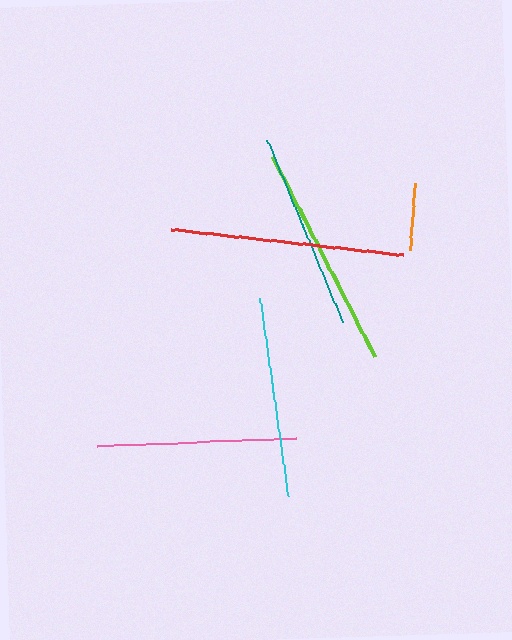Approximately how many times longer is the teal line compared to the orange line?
The teal line is approximately 2.9 times the length of the orange line.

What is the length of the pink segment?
The pink segment is approximately 199 pixels long.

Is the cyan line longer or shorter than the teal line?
The cyan line is longer than the teal line.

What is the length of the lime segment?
The lime segment is approximately 225 pixels long.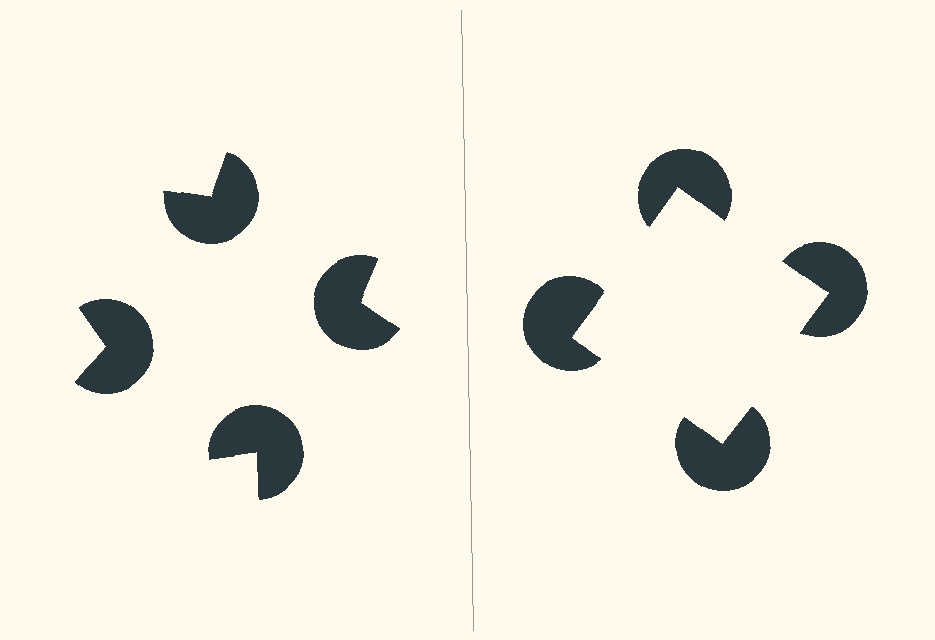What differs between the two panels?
The pac-man discs are positioned identically on both sides; only the wedge orientations differ. On the right they align to a square; on the left they are misaligned.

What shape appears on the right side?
An illusory square.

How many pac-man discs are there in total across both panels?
8 — 4 on each side.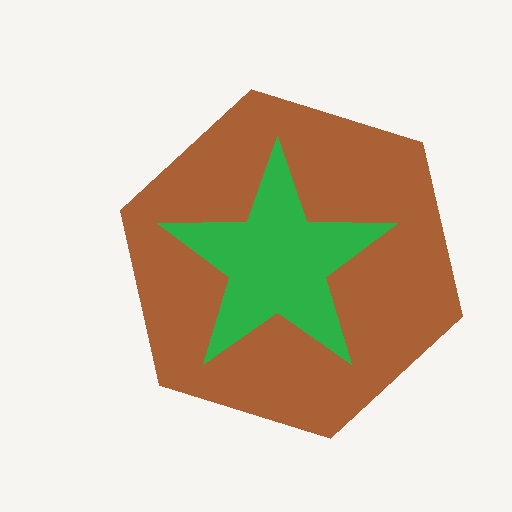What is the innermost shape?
The green star.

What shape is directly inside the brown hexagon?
The green star.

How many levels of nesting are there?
2.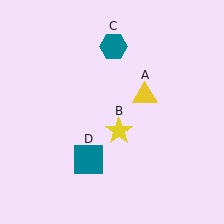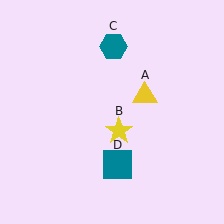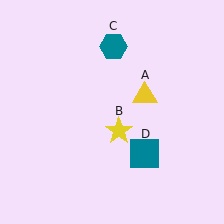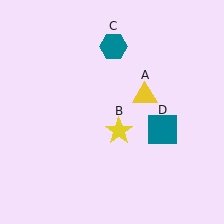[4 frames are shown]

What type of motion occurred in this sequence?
The teal square (object D) rotated counterclockwise around the center of the scene.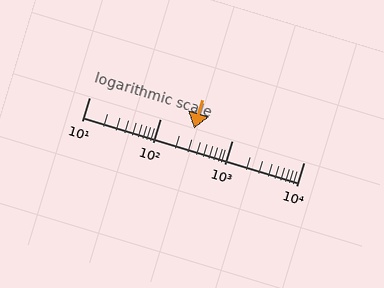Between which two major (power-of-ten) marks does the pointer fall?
The pointer is between 100 and 1000.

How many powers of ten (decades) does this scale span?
The scale spans 3 decades, from 10 to 10000.